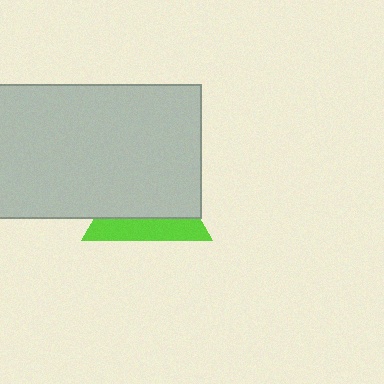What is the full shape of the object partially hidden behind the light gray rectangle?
The partially hidden object is a lime triangle.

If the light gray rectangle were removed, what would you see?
You would see the complete lime triangle.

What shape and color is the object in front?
The object in front is a light gray rectangle.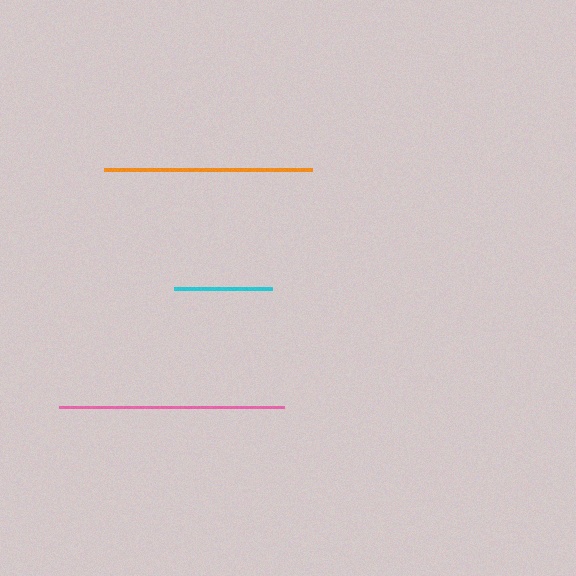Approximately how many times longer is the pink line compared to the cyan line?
The pink line is approximately 2.3 times the length of the cyan line.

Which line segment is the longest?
The pink line is the longest at approximately 225 pixels.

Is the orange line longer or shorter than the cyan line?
The orange line is longer than the cyan line.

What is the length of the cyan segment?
The cyan segment is approximately 98 pixels long.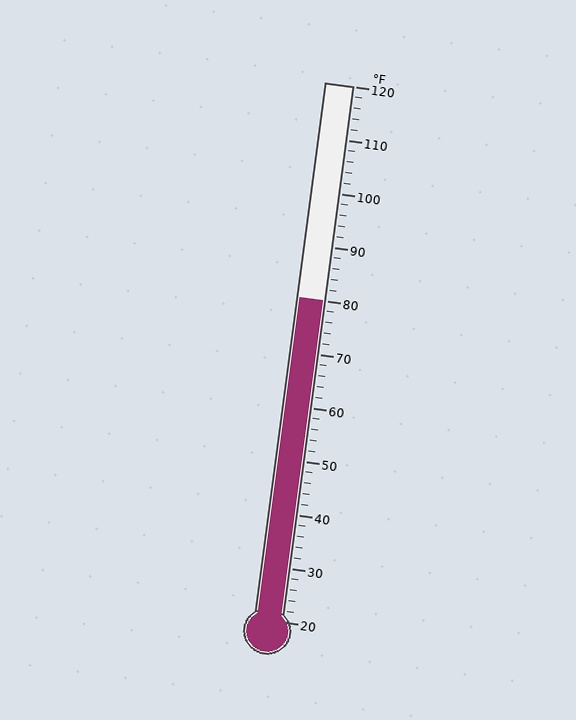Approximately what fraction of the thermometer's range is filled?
The thermometer is filled to approximately 60% of its range.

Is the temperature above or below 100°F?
The temperature is below 100°F.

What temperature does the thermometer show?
The thermometer shows approximately 80°F.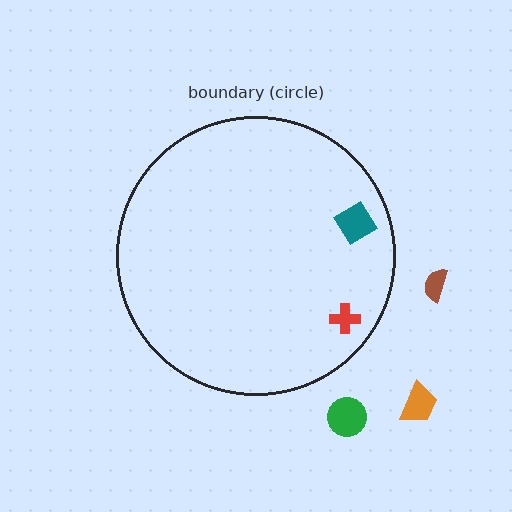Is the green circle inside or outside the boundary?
Outside.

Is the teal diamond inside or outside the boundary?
Inside.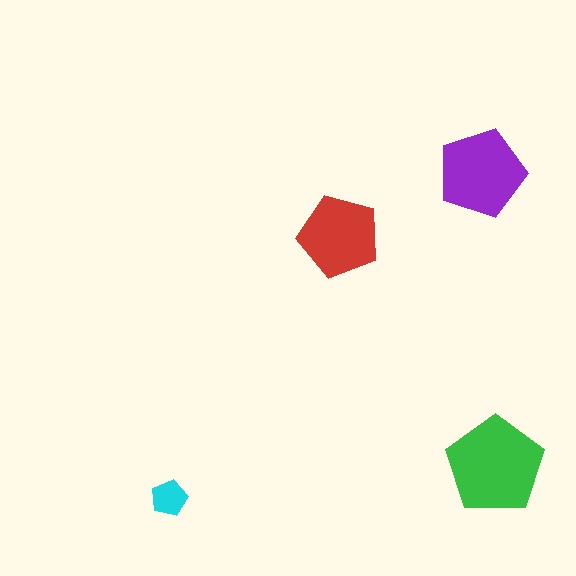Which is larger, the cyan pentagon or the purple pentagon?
The purple one.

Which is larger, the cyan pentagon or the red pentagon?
The red one.